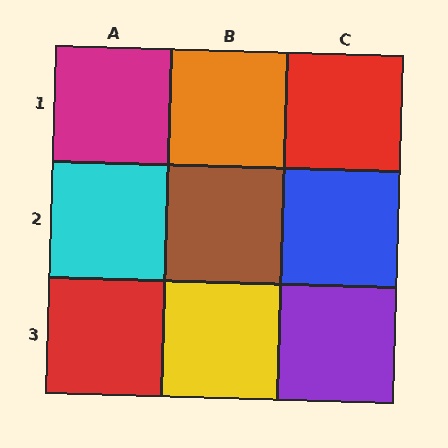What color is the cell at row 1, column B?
Orange.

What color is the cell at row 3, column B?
Yellow.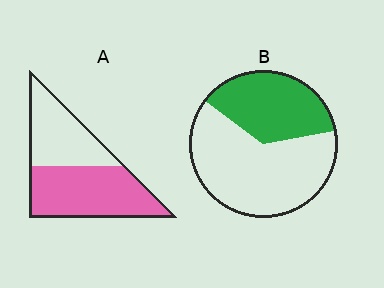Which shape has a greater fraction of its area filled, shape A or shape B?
Shape A.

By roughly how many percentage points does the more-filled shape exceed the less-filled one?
By roughly 20 percentage points (A over B).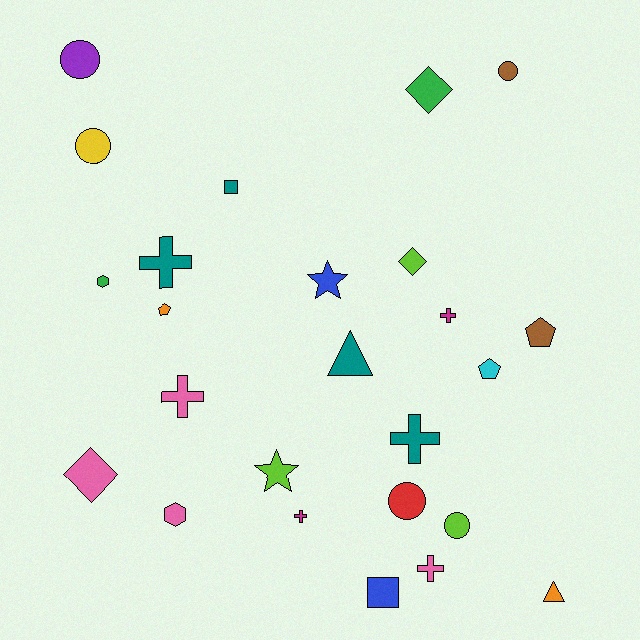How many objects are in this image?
There are 25 objects.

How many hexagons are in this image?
There are 2 hexagons.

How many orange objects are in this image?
There are 2 orange objects.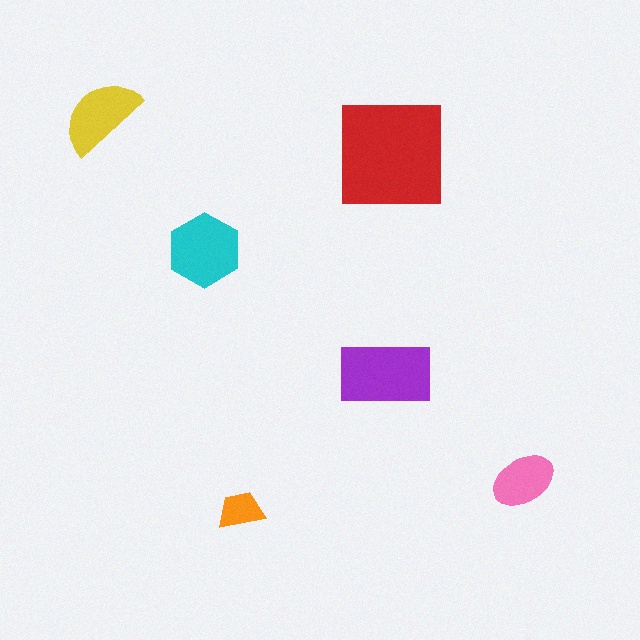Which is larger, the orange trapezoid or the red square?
The red square.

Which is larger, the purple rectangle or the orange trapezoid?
The purple rectangle.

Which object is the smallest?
The orange trapezoid.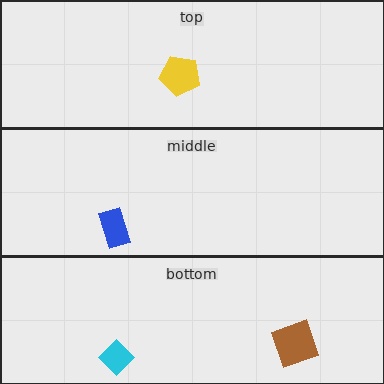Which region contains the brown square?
The bottom region.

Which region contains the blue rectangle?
The middle region.